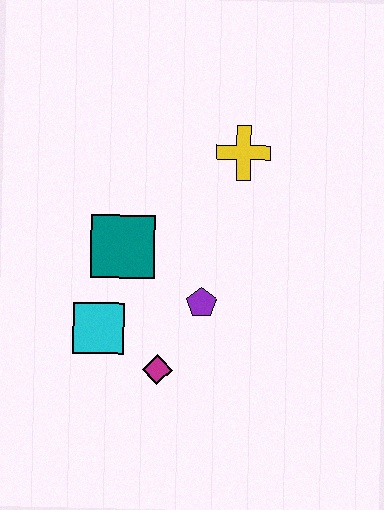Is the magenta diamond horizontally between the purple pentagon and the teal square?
Yes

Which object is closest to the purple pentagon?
The magenta diamond is closest to the purple pentagon.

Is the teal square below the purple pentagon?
No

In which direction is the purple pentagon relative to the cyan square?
The purple pentagon is to the right of the cyan square.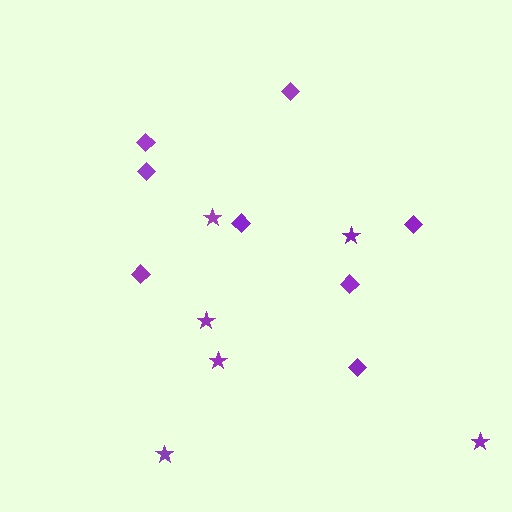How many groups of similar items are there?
There are 2 groups: one group of stars (6) and one group of diamonds (8).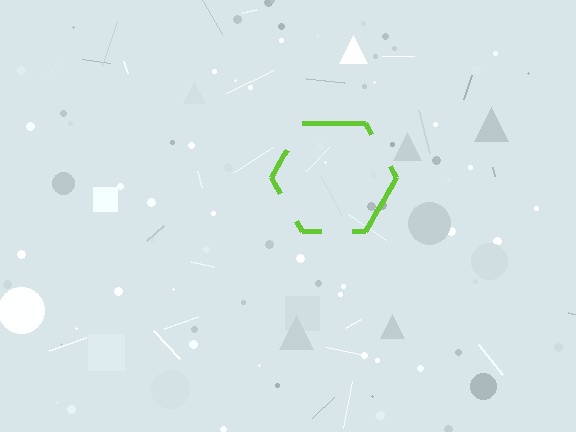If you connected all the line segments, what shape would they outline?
They would outline a hexagon.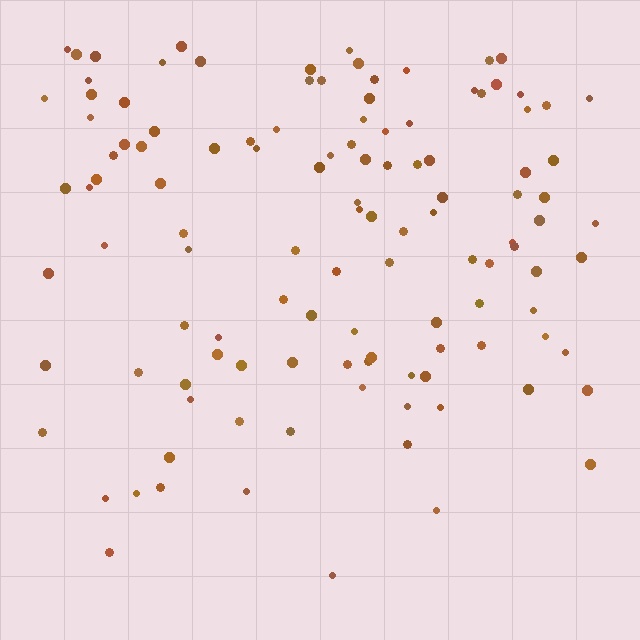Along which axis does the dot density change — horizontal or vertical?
Vertical.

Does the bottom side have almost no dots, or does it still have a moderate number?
Still a moderate number, just noticeably fewer than the top.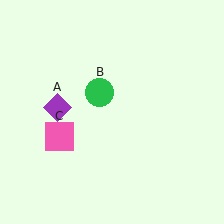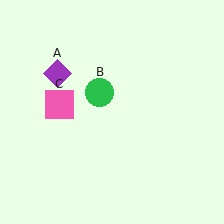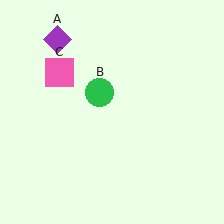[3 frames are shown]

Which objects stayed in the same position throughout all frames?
Green circle (object B) remained stationary.